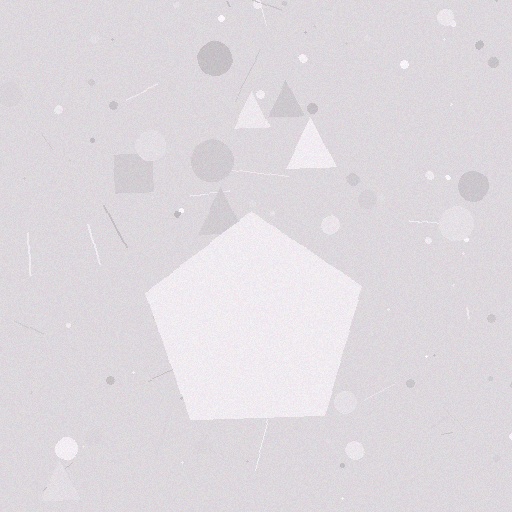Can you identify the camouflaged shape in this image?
The camouflaged shape is a pentagon.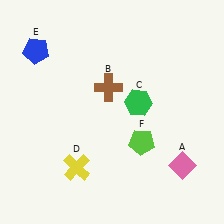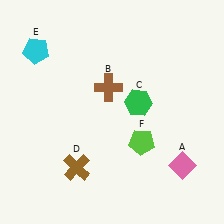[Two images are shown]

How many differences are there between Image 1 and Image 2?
There are 2 differences between the two images.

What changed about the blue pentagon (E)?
In Image 1, E is blue. In Image 2, it changed to cyan.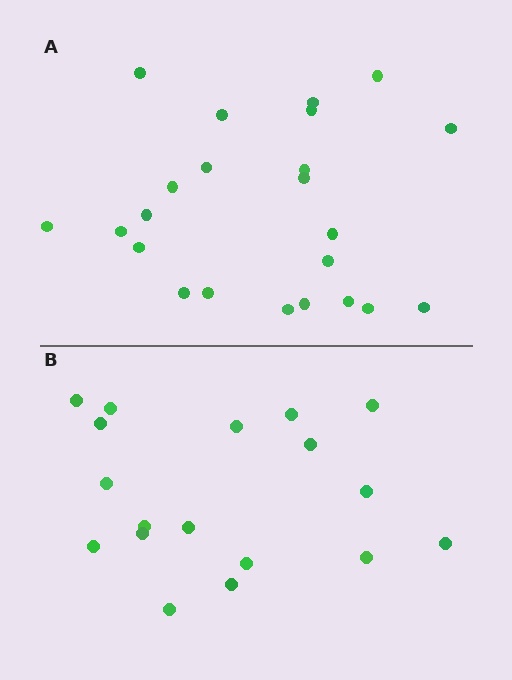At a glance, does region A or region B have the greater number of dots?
Region A (the top region) has more dots.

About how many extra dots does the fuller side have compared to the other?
Region A has about 5 more dots than region B.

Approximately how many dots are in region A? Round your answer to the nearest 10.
About 20 dots. (The exact count is 23, which rounds to 20.)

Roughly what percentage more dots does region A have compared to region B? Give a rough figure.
About 30% more.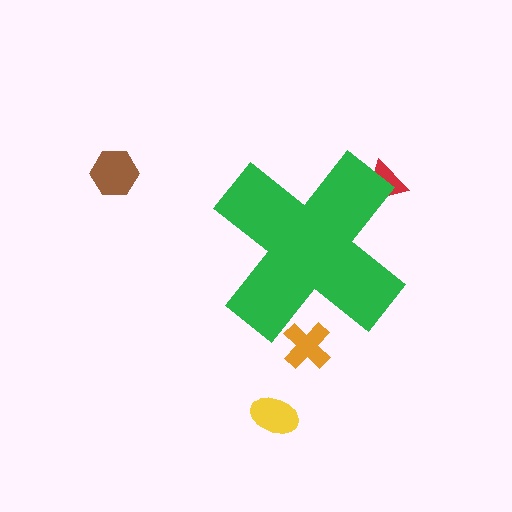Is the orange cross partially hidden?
Yes, the orange cross is partially hidden behind the green cross.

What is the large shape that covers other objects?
A green cross.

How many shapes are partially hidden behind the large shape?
2 shapes are partially hidden.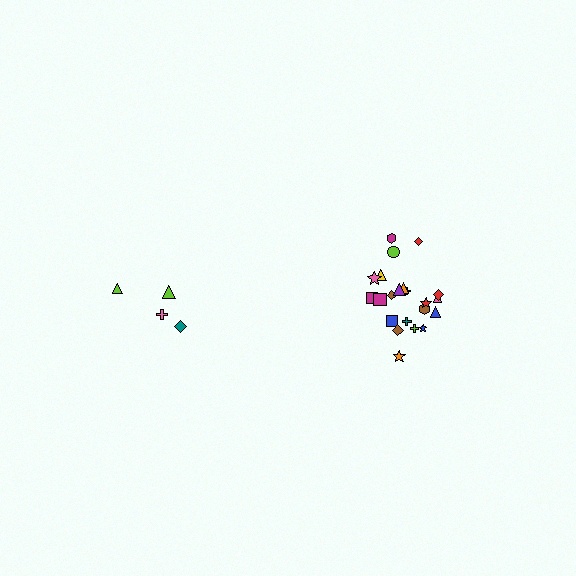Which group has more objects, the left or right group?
The right group.